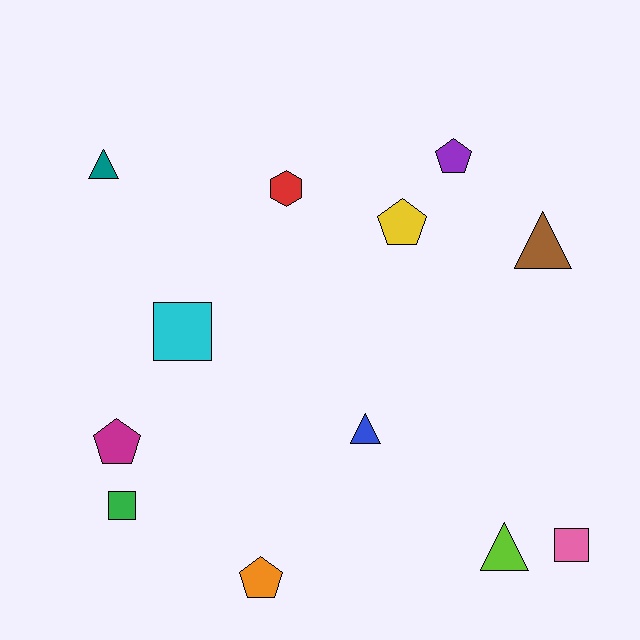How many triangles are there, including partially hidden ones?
There are 4 triangles.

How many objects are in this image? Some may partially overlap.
There are 12 objects.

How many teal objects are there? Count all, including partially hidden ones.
There is 1 teal object.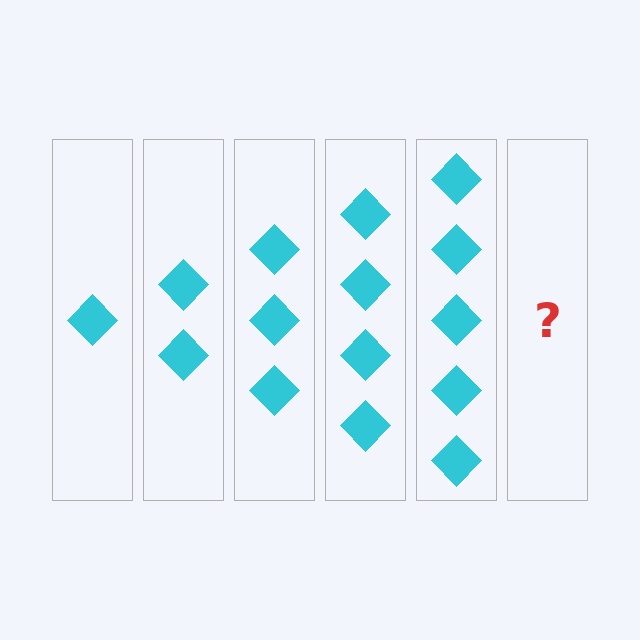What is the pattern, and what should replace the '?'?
The pattern is that each step adds one more diamond. The '?' should be 6 diamonds.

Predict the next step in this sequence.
The next step is 6 diamonds.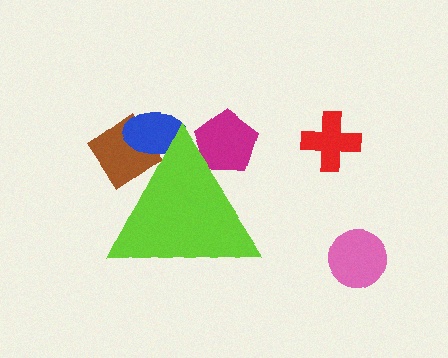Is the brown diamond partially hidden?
Yes, the brown diamond is partially hidden behind the lime triangle.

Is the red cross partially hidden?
No, the red cross is fully visible.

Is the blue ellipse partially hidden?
Yes, the blue ellipse is partially hidden behind the lime triangle.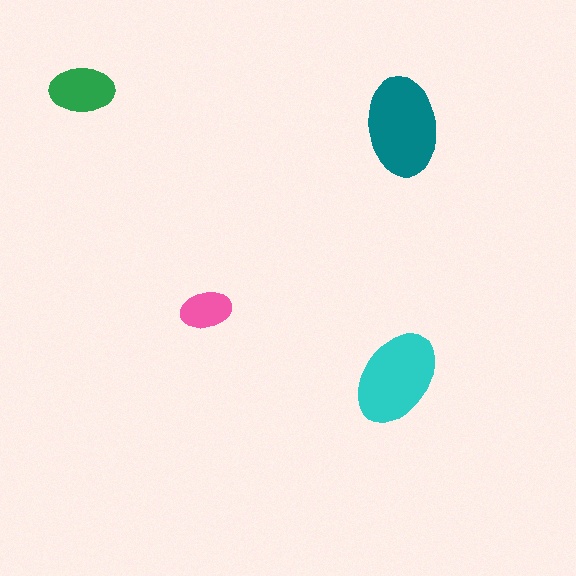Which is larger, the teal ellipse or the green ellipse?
The teal one.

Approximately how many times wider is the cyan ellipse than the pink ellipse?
About 2 times wider.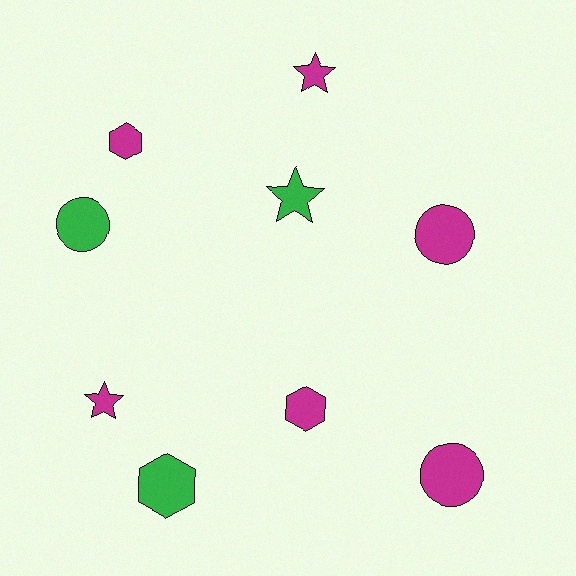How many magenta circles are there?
There are 2 magenta circles.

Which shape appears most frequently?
Circle, with 3 objects.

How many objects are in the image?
There are 9 objects.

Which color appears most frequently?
Magenta, with 6 objects.